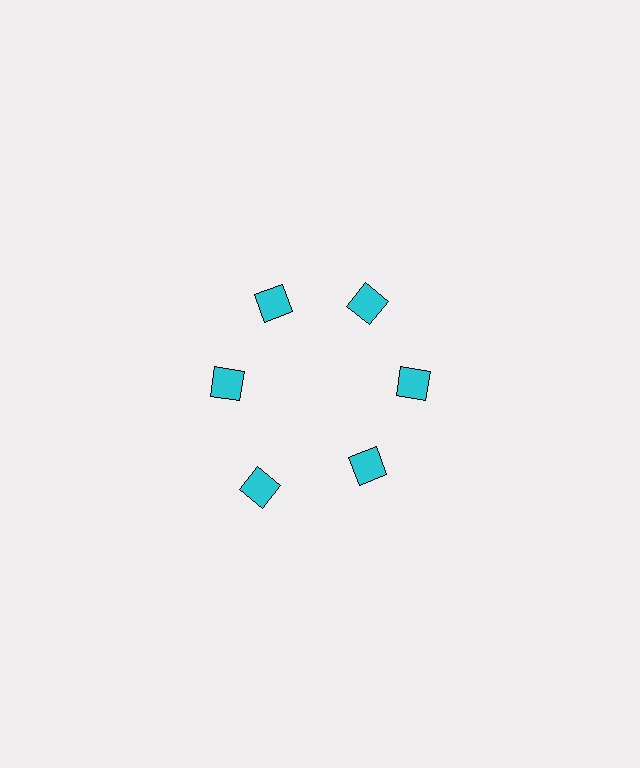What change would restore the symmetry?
The symmetry would be restored by moving it inward, back onto the ring so that all 6 squares sit at equal angles and equal distance from the center.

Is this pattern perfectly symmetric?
No. The 6 cyan squares are arranged in a ring, but one element near the 7 o'clock position is pushed outward from the center, breaking the 6-fold rotational symmetry.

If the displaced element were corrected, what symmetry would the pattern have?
It would have 6-fold rotational symmetry — the pattern would map onto itself every 60 degrees.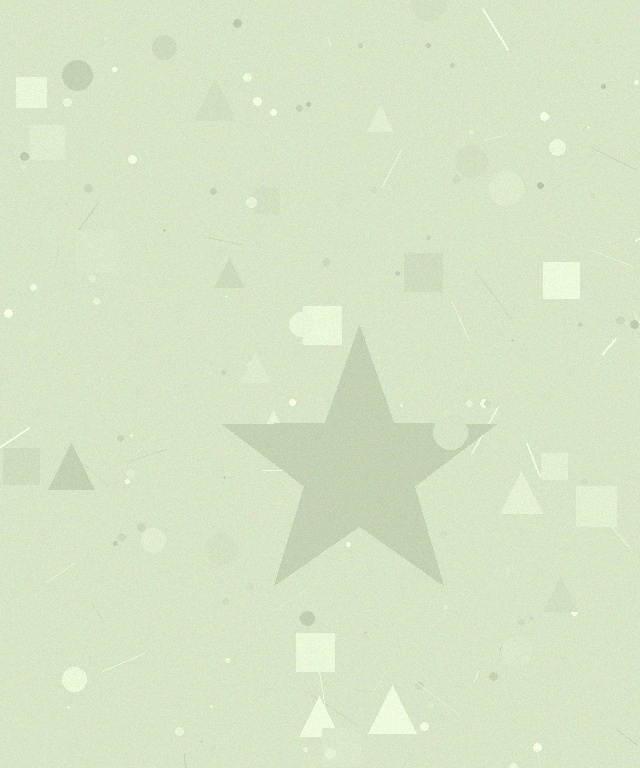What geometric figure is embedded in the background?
A star is embedded in the background.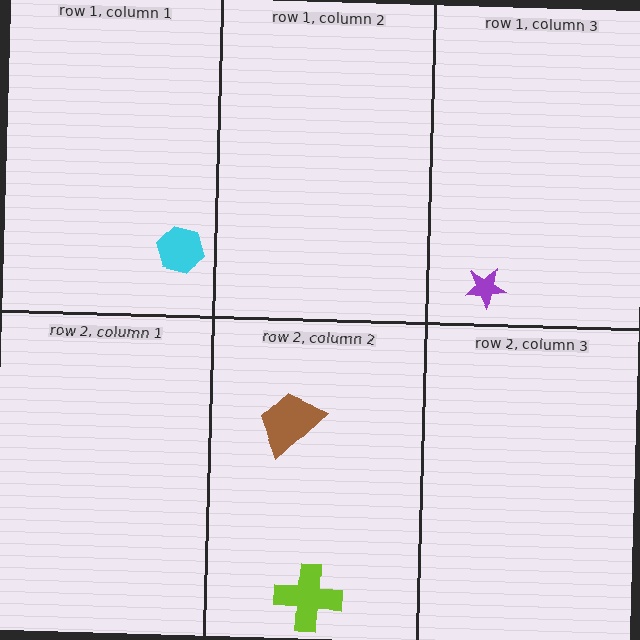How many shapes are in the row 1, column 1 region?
1.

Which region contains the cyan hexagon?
The row 1, column 1 region.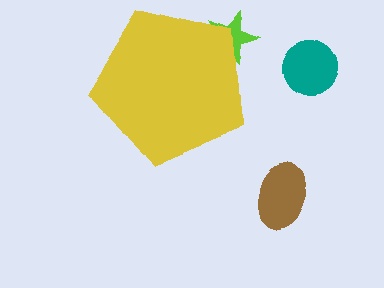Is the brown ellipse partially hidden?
No, the brown ellipse is fully visible.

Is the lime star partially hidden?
Yes, the lime star is partially hidden behind the yellow pentagon.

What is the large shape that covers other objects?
A yellow pentagon.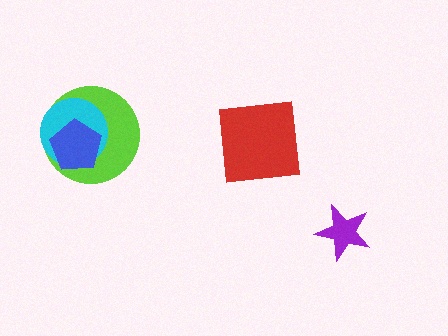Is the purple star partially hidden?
No, no other shape covers it.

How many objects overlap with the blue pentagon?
2 objects overlap with the blue pentagon.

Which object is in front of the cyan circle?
The blue pentagon is in front of the cyan circle.